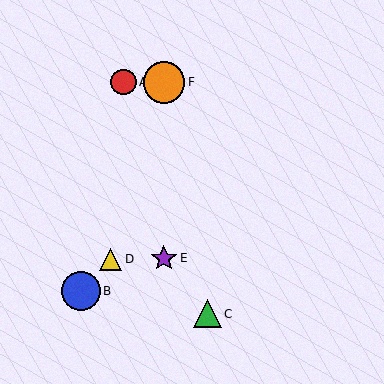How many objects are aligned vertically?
2 objects (E, F) are aligned vertically.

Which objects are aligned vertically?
Objects E, F are aligned vertically.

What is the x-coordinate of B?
Object B is at x≈81.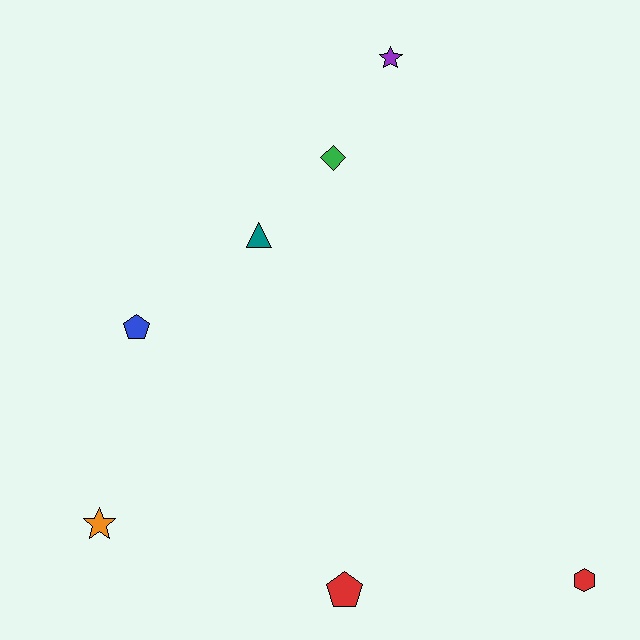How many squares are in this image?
There are no squares.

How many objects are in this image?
There are 7 objects.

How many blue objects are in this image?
There is 1 blue object.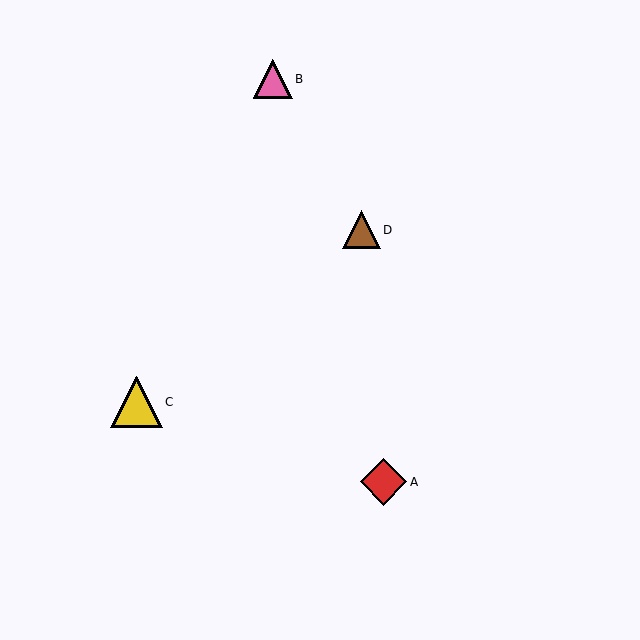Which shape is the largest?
The yellow triangle (labeled C) is the largest.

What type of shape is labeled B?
Shape B is a pink triangle.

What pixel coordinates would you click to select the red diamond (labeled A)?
Click at (384, 482) to select the red diamond A.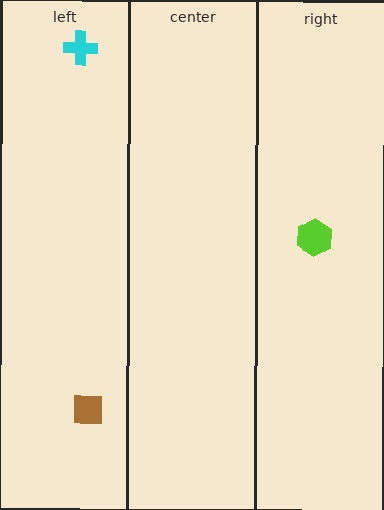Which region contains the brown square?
The left region.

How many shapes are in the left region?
2.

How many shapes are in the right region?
1.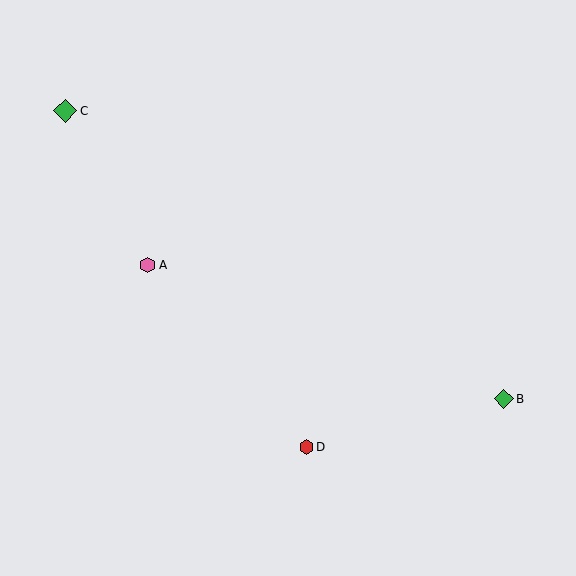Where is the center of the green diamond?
The center of the green diamond is at (504, 399).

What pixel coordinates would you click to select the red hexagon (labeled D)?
Click at (306, 447) to select the red hexagon D.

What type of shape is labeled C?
Shape C is a green diamond.